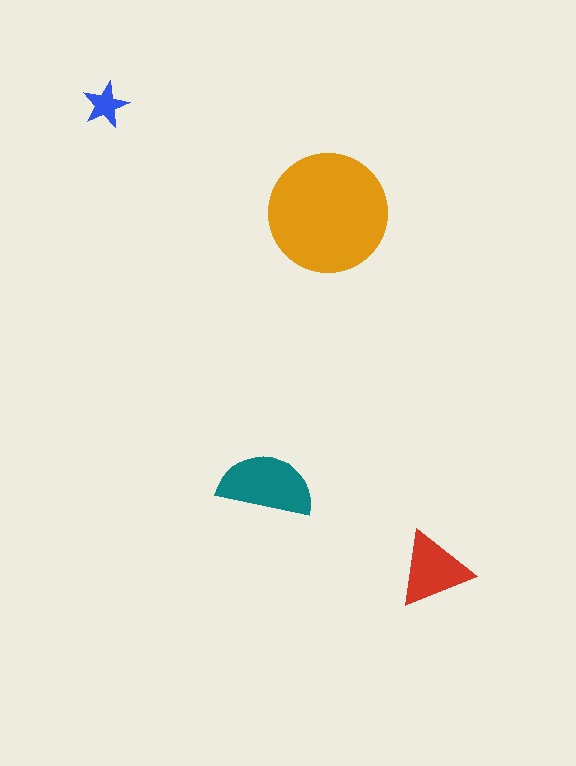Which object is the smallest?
The blue star.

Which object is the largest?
The orange circle.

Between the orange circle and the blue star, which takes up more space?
The orange circle.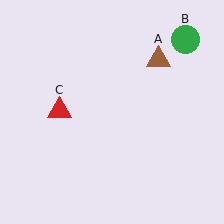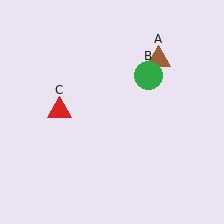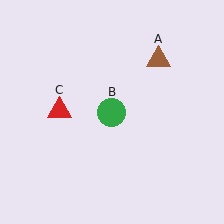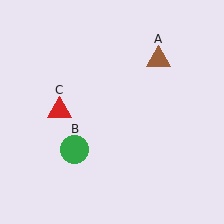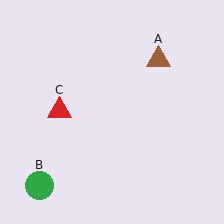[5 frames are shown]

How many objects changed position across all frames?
1 object changed position: green circle (object B).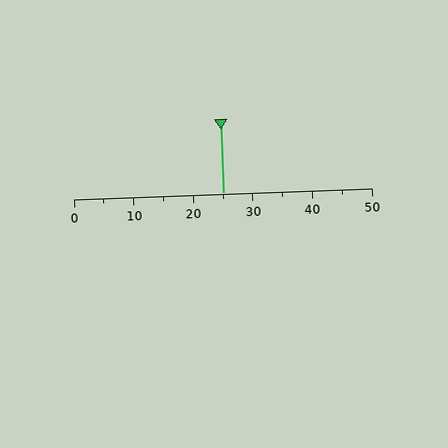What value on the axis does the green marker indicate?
The marker indicates approximately 25.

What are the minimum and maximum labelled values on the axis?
The axis runs from 0 to 50.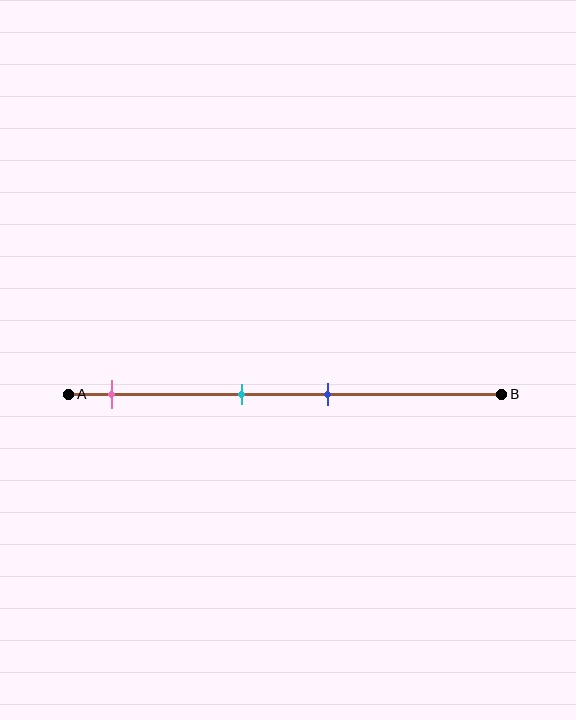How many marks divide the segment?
There are 3 marks dividing the segment.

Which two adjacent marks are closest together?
The cyan and blue marks are the closest adjacent pair.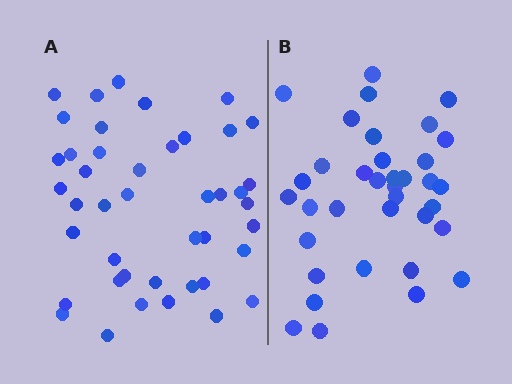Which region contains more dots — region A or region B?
Region A (the left region) has more dots.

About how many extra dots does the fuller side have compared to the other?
Region A has roughly 8 or so more dots than region B.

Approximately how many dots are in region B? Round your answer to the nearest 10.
About 40 dots. (The exact count is 36, which rounds to 40.)